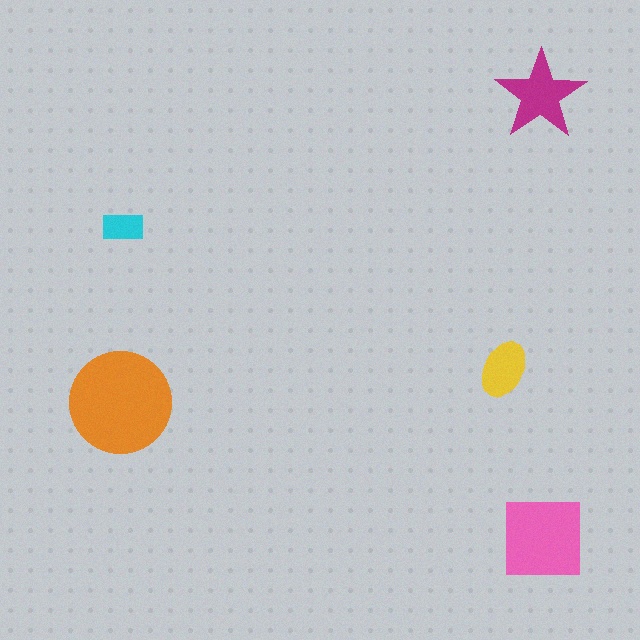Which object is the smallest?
The cyan rectangle.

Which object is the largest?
The orange circle.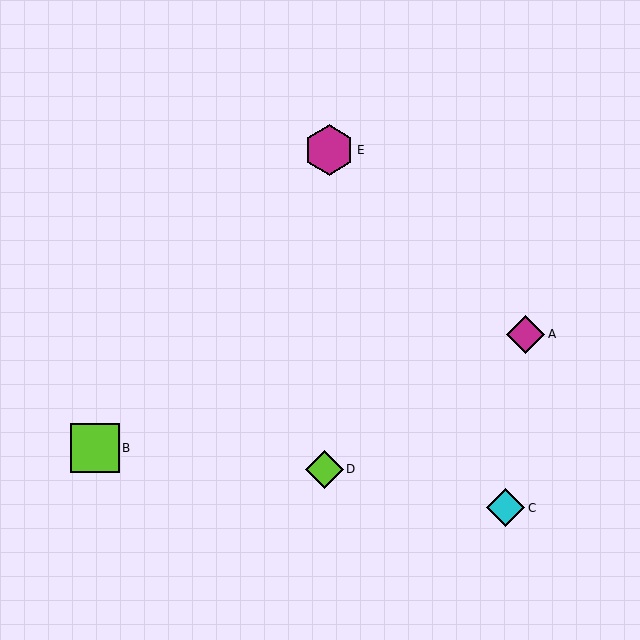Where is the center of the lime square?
The center of the lime square is at (95, 448).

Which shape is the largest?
The magenta hexagon (labeled E) is the largest.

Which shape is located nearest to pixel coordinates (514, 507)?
The cyan diamond (labeled C) at (505, 508) is nearest to that location.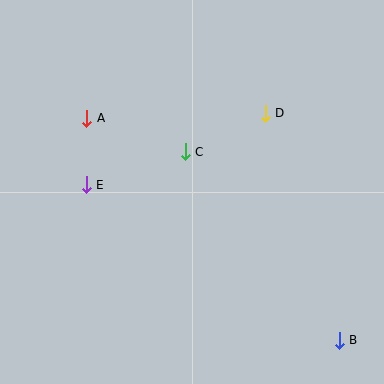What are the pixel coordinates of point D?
Point D is at (265, 113).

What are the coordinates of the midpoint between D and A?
The midpoint between D and A is at (176, 116).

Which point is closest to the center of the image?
Point C at (185, 152) is closest to the center.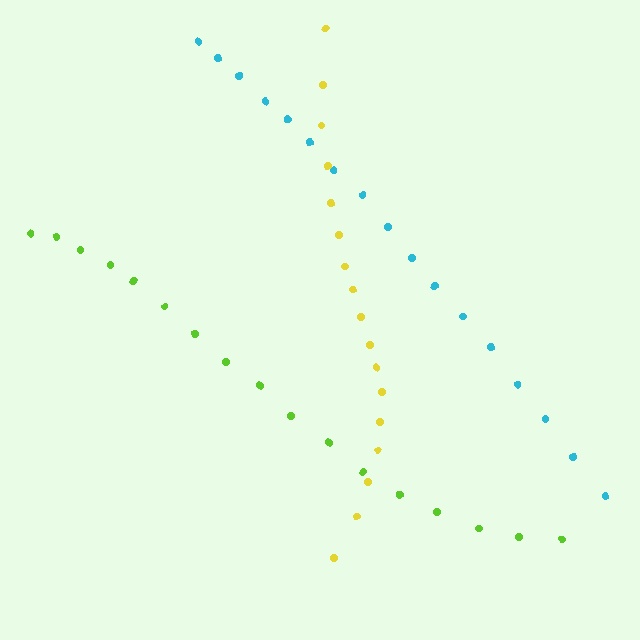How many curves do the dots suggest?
There are 3 distinct paths.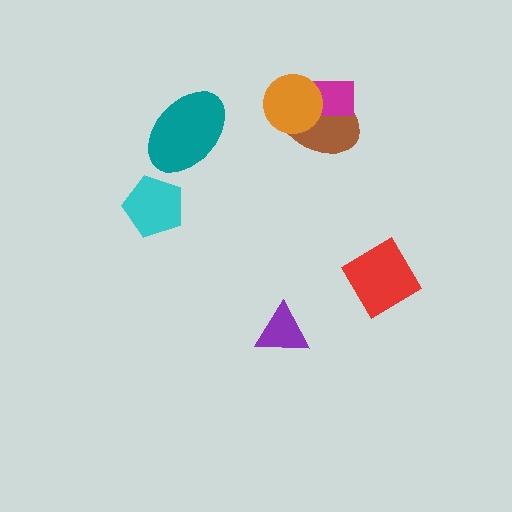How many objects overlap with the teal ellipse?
0 objects overlap with the teal ellipse.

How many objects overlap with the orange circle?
2 objects overlap with the orange circle.